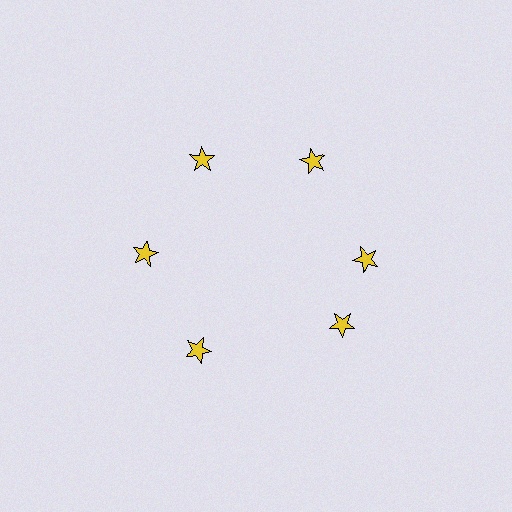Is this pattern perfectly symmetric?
No. The 6 yellow stars are arranged in a ring, but one element near the 5 o'clock position is rotated out of alignment along the ring, breaking the 6-fold rotational symmetry.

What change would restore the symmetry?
The symmetry would be restored by rotating it back into even spacing with its neighbors so that all 6 stars sit at equal angles and equal distance from the center.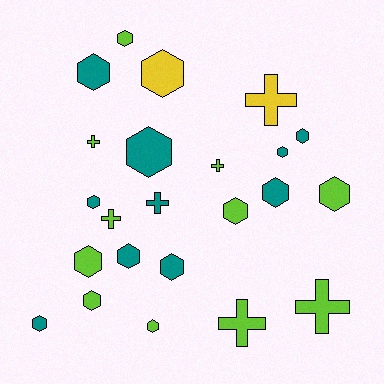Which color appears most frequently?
Lime, with 11 objects.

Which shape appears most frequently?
Hexagon, with 16 objects.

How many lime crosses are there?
There are 5 lime crosses.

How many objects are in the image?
There are 23 objects.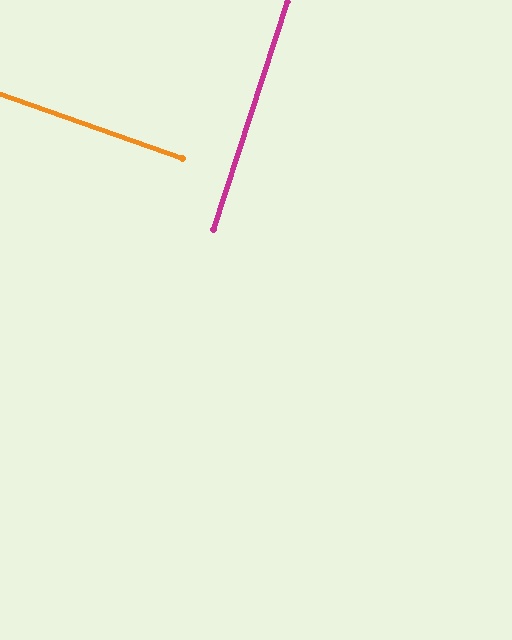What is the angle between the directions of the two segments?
Approximately 89 degrees.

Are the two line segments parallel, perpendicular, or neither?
Perpendicular — they meet at approximately 89°.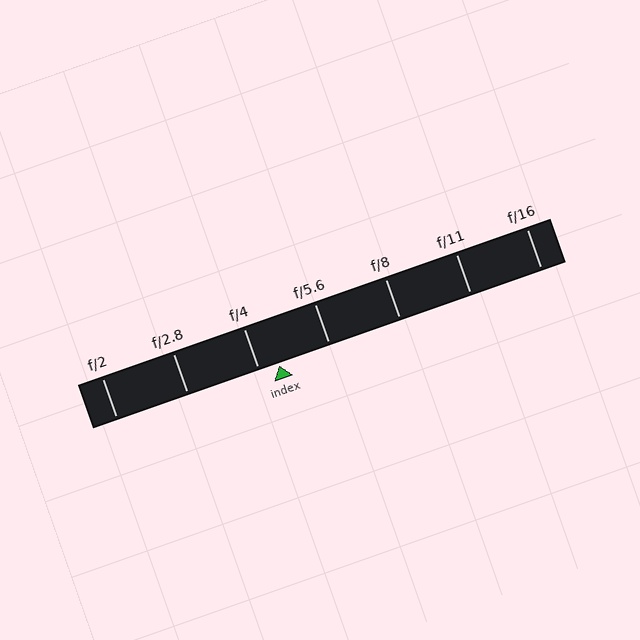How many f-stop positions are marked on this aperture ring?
There are 7 f-stop positions marked.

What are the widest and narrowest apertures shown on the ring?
The widest aperture shown is f/2 and the narrowest is f/16.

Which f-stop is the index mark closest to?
The index mark is closest to f/4.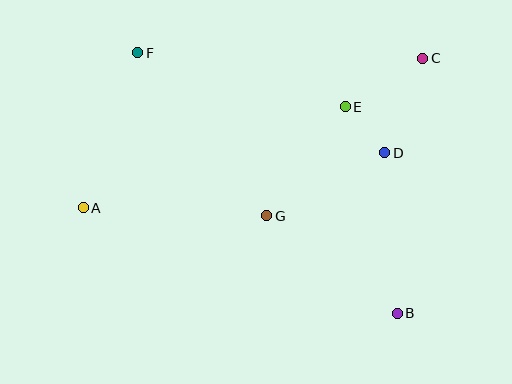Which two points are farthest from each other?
Points A and C are farthest from each other.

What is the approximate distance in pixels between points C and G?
The distance between C and G is approximately 221 pixels.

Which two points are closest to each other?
Points D and E are closest to each other.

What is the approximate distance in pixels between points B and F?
The distance between B and F is approximately 368 pixels.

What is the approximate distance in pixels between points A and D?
The distance between A and D is approximately 306 pixels.